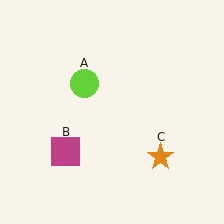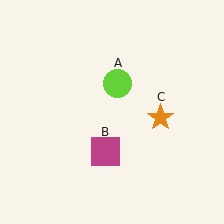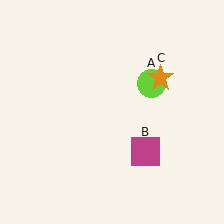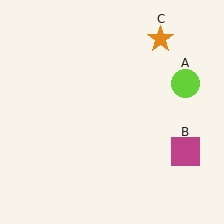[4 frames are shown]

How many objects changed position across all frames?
3 objects changed position: lime circle (object A), magenta square (object B), orange star (object C).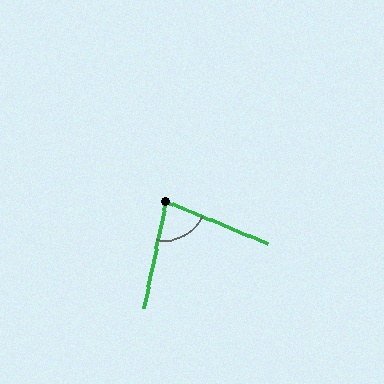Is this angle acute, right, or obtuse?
It is acute.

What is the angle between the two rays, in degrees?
Approximately 79 degrees.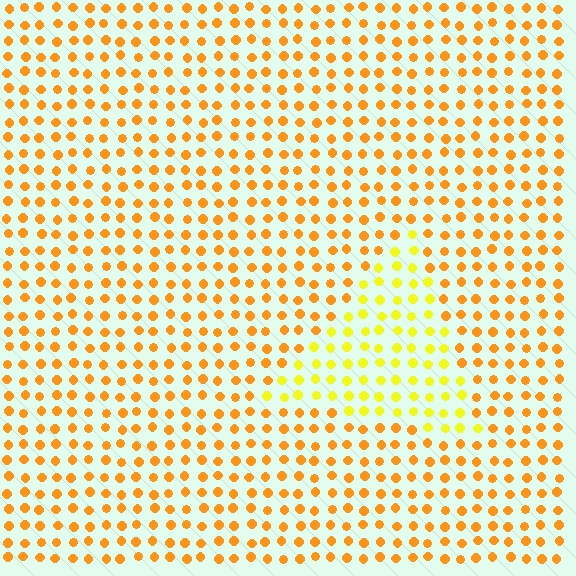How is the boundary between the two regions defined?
The boundary is defined purely by a slight shift in hue (about 30 degrees). Spacing, size, and orientation are identical on both sides.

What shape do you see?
I see a triangle.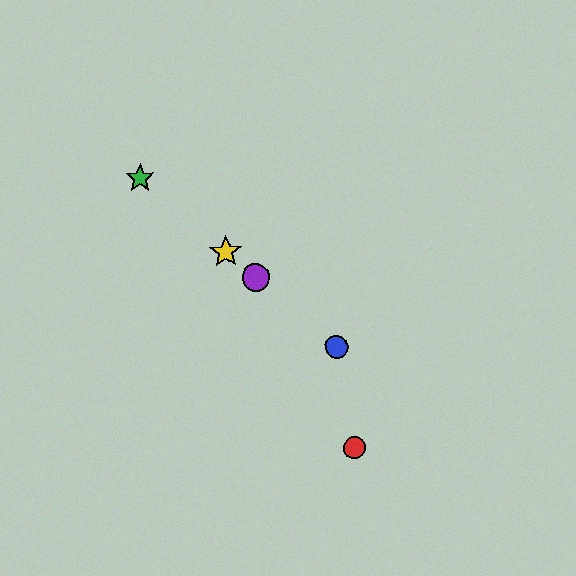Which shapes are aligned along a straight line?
The blue circle, the green star, the yellow star, the purple circle are aligned along a straight line.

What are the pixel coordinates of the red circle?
The red circle is at (354, 448).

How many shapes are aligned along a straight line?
4 shapes (the blue circle, the green star, the yellow star, the purple circle) are aligned along a straight line.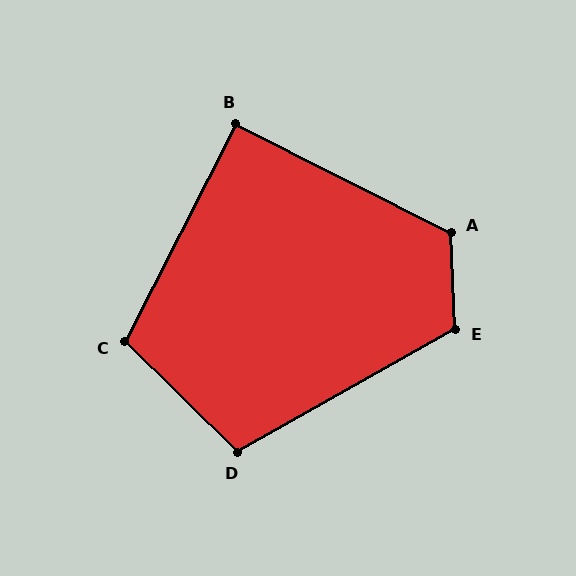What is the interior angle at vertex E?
Approximately 117 degrees (obtuse).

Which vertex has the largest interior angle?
A, at approximately 119 degrees.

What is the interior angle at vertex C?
Approximately 107 degrees (obtuse).